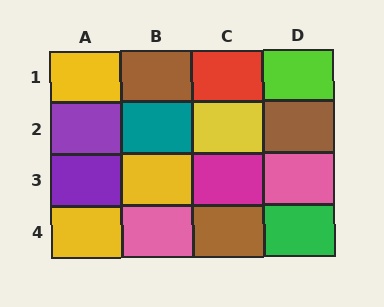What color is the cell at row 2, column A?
Purple.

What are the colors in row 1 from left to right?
Yellow, brown, red, lime.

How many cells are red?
1 cell is red.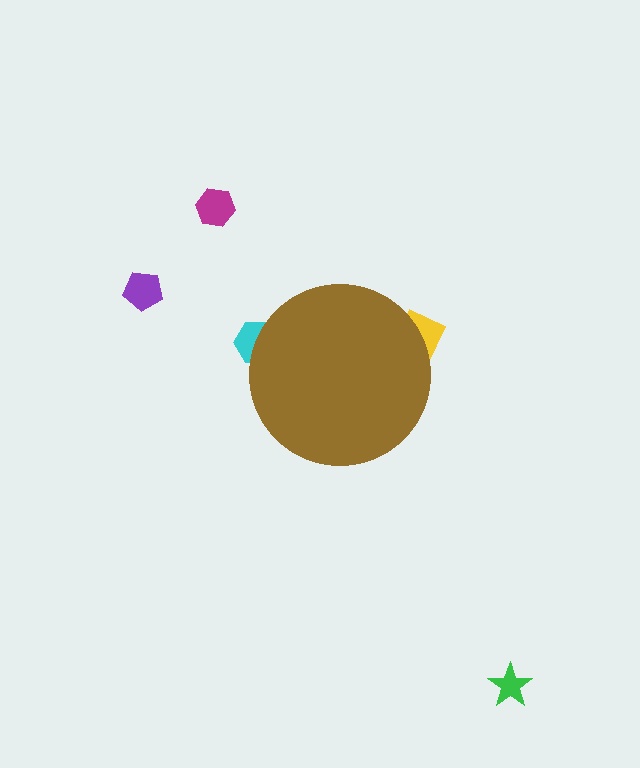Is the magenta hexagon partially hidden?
No, the magenta hexagon is fully visible.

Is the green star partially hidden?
No, the green star is fully visible.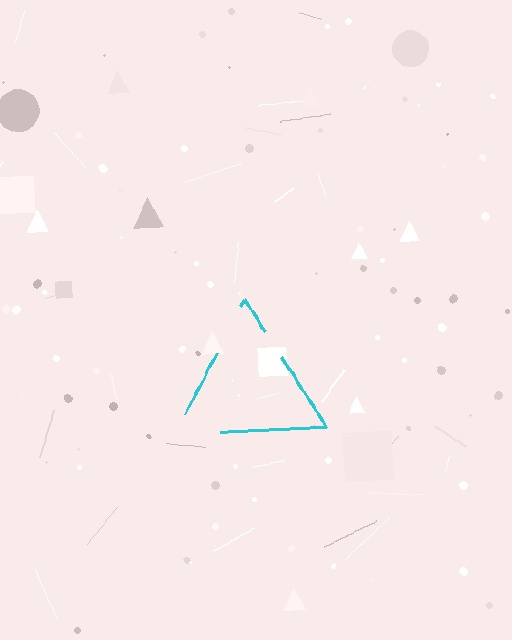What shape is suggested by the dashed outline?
The dashed outline suggests a triangle.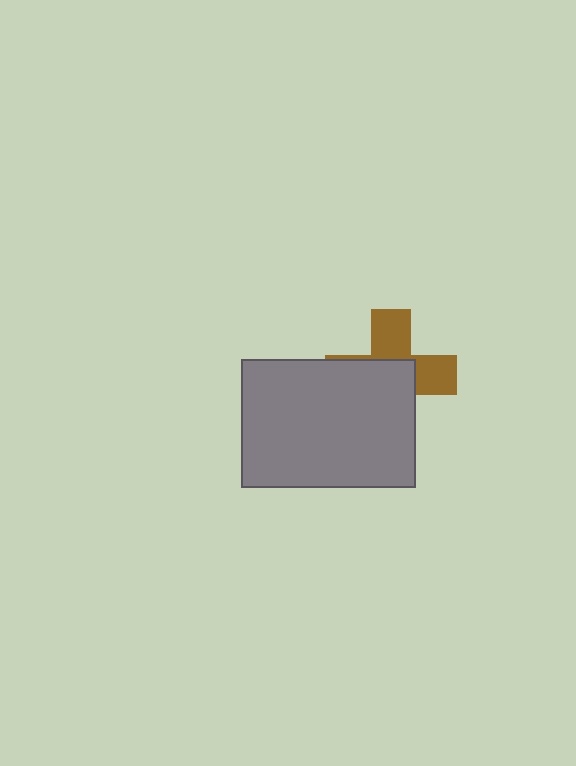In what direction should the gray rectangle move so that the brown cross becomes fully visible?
The gray rectangle should move toward the lower-left. That is the shortest direction to clear the overlap and leave the brown cross fully visible.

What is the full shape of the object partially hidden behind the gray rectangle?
The partially hidden object is a brown cross.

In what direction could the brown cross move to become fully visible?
The brown cross could move toward the upper-right. That would shift it out from behind the gray rectangle entirely.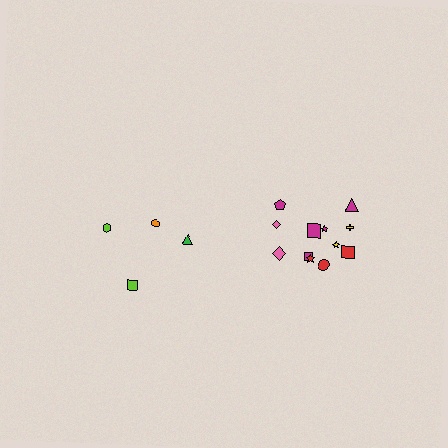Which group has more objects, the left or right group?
The right group.